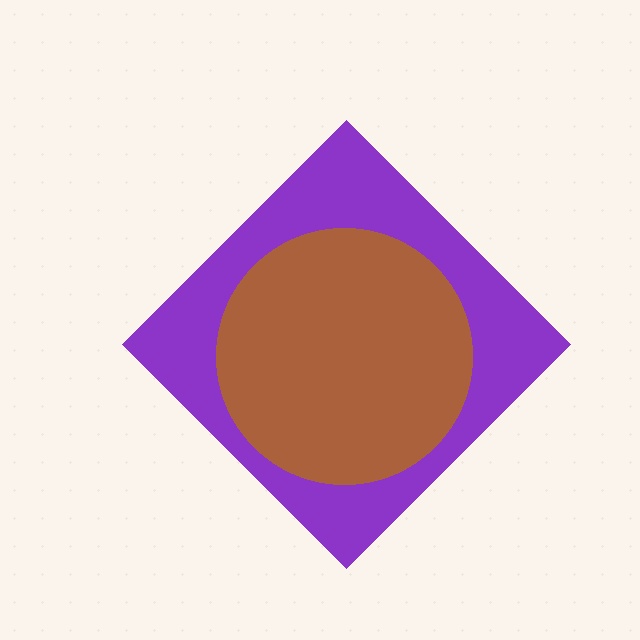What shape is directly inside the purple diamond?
The brown circle.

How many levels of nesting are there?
2.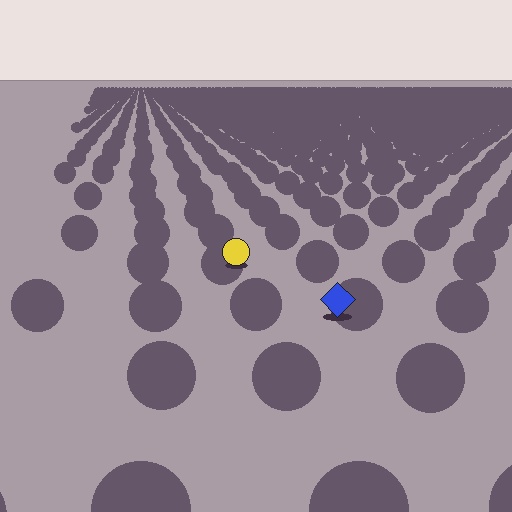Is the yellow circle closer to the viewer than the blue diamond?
No. The blue diamond is closer — you can tell from the texture gradient: the ground texture is coarser near it.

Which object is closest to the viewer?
The blue diamond is closest. The texture marks near it are larger and more spread out.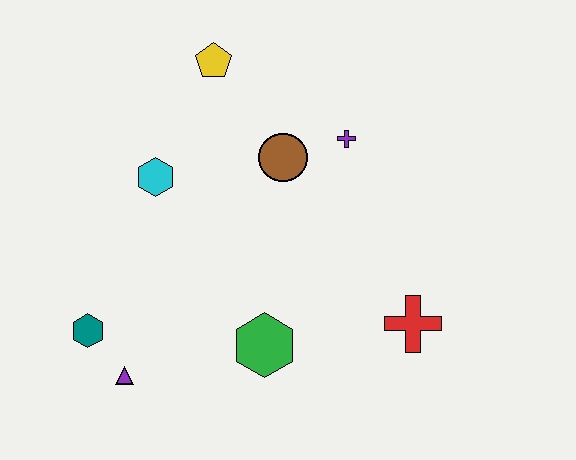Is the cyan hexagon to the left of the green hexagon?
Yes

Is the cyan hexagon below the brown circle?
Yes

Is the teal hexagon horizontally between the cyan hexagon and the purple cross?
No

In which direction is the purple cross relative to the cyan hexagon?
The purple cross is to the right of the cyan hexagon.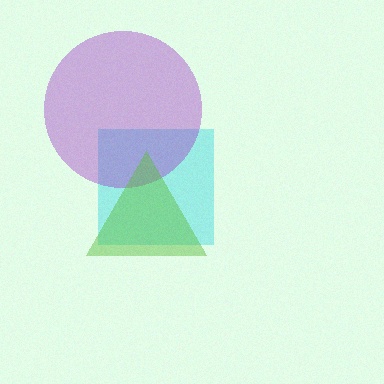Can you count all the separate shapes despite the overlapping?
Yes, there are 3 separate shapes.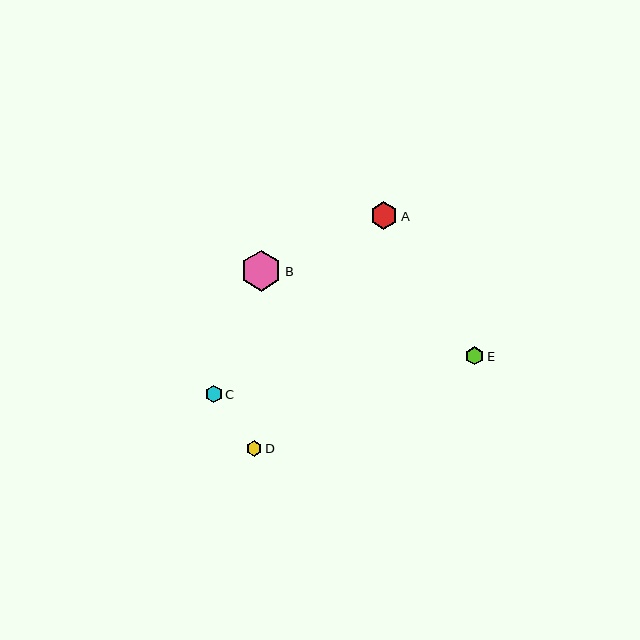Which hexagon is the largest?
Hexagon B is the largest with a size of approximately 41 pixels.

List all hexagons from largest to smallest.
From largest to smallest: B, A, E, C, D.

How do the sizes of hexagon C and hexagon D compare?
Hexagon C and hexagon D are approximately the same size.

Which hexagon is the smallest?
Hexagon D is the smallest with a size of approximately 16 pixels.